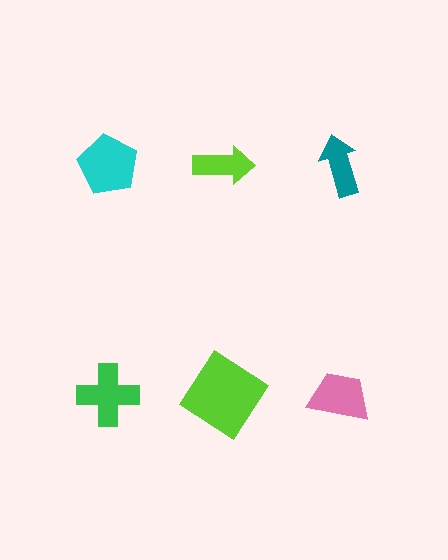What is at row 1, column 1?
A cyan pentagon.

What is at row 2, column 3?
A pink trapezoid.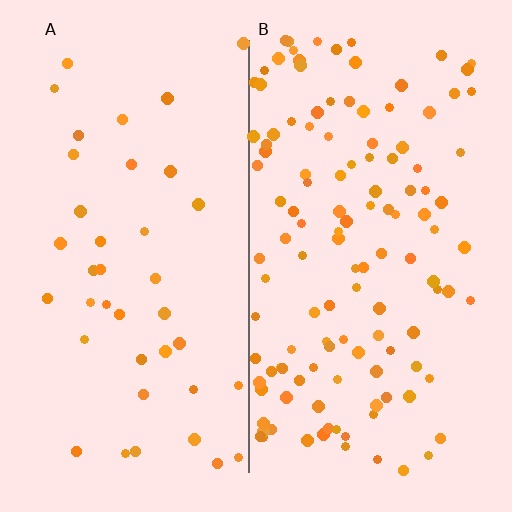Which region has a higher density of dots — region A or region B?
B (the right).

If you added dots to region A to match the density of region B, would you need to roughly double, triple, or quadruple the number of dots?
Approximately triple.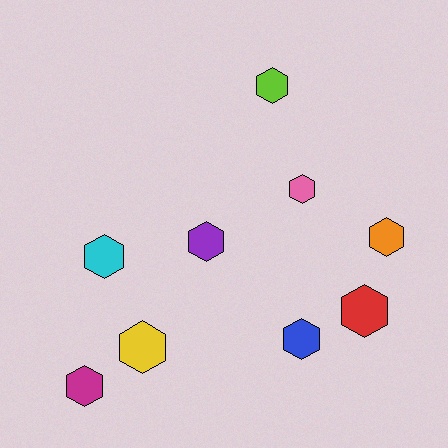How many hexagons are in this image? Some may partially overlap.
There are 9 hexagons.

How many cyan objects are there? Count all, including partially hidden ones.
There is 1 cyan object.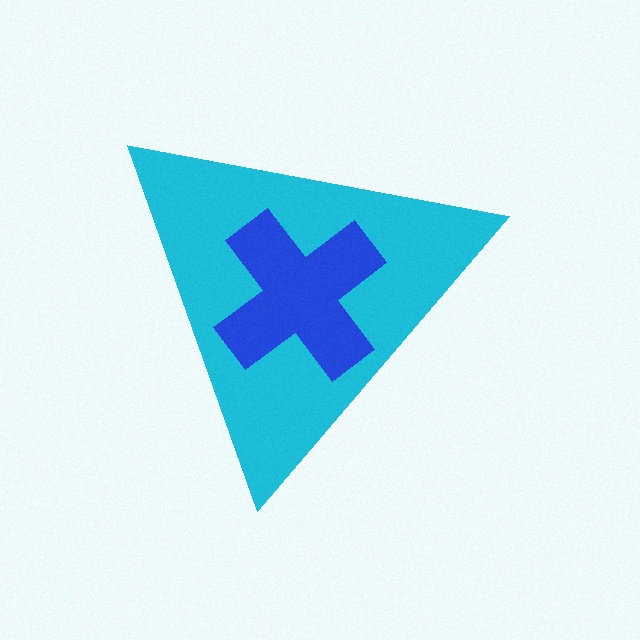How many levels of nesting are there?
2.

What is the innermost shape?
The blue cross.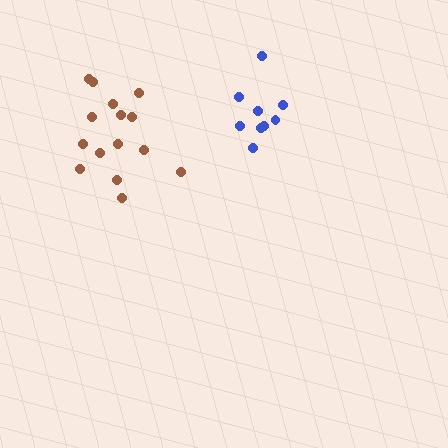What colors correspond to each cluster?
The clusters are colored: blue, brown.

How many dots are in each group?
Group 1: 9 dots, Group 2: 15 dots (24 total).